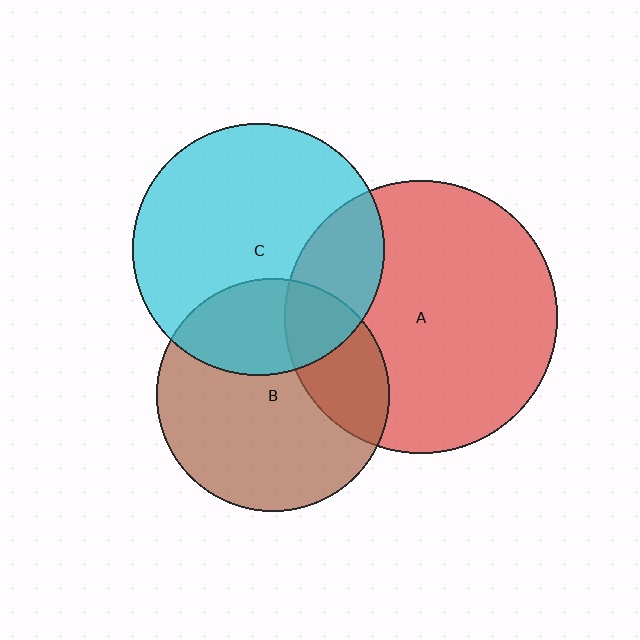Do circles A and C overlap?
Yes.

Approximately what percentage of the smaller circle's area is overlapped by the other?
Approximately 25%.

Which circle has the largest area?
Circle A (red).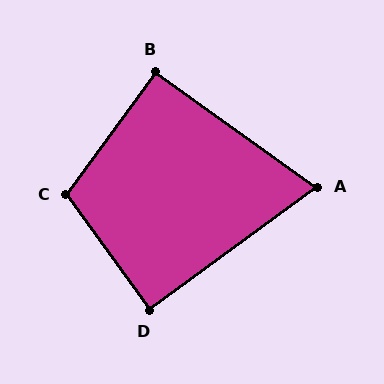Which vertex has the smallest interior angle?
A, at approximately 72 degrees.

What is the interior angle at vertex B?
Approximately 90 degrees (approximately right).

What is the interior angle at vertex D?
Approximately 90 degrees (approximately right).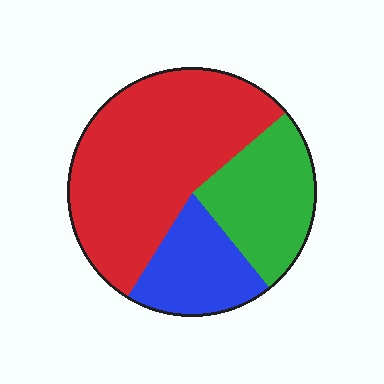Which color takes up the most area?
Red, at roughly 55%.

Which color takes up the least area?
Blue, at roughly 20%.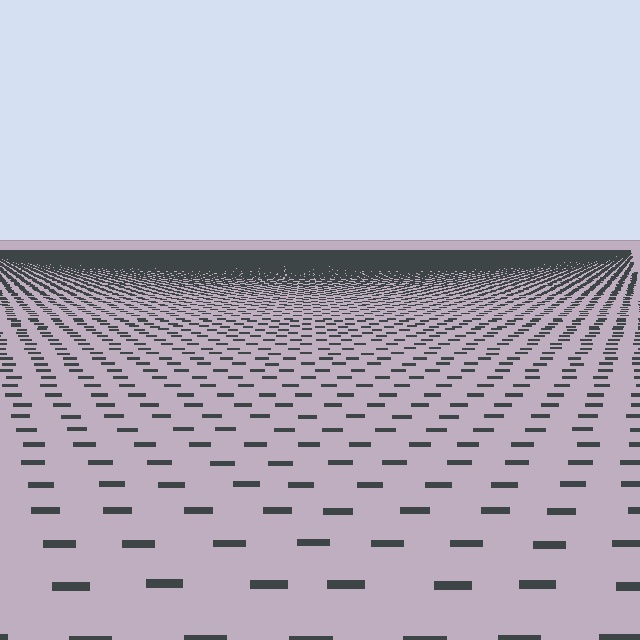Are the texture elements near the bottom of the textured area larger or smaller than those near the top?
Larger. Near the bottom, elements are closer to the viewer and appear at a bigger on-screen size.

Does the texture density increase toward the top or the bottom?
Density increases toward the top.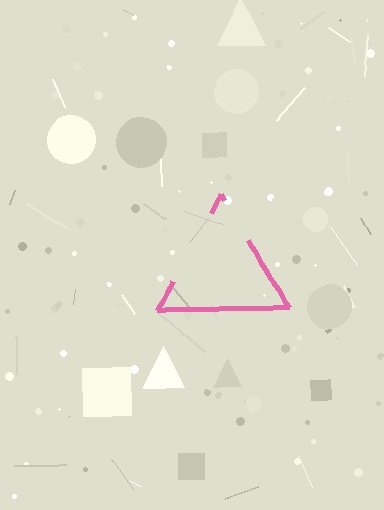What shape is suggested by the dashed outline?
The dashed outline suggests a triangle.